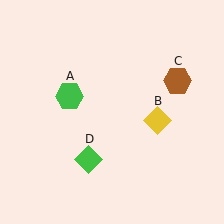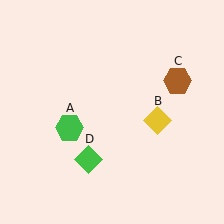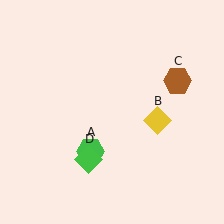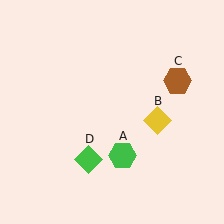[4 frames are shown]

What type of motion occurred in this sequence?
The green hexagon (object A) rotated counterclockwise around the center of the scene.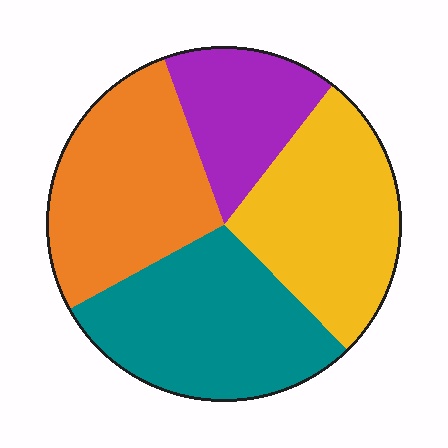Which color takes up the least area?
Purple, at roughly 15%.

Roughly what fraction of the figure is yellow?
Yellow covers about 25% of the figure.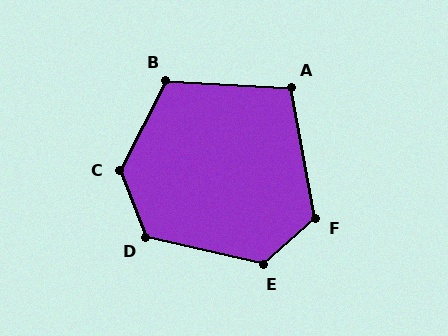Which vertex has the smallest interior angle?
A, at approximately 104 degrees.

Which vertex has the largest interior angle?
C, at approximately 131 degrees.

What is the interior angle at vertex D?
Approximately 124 degrees (obtuse).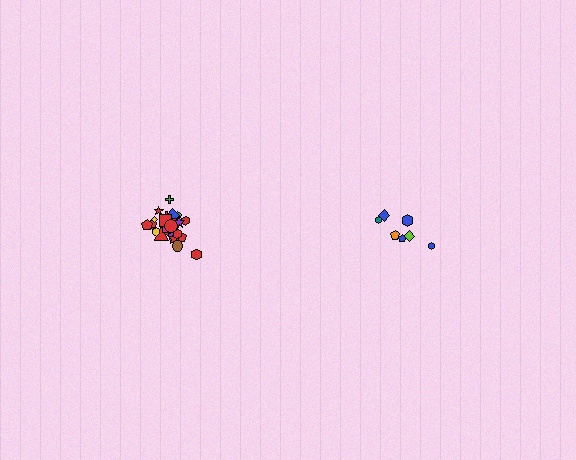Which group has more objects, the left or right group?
The left group.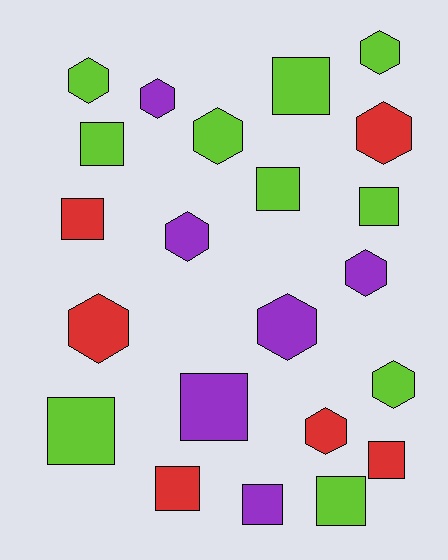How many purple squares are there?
There are 2 purple squares.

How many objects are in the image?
There are 22 objects.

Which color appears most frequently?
Lime, with 10 objects.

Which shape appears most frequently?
Square, with 11 objects.